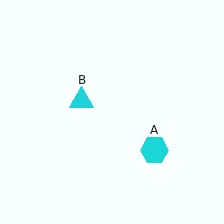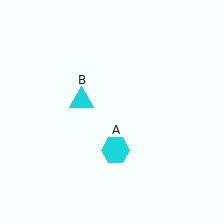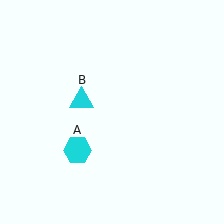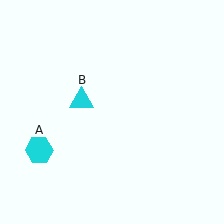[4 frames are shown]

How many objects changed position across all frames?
1 object changed position: cyan hexagon (object A).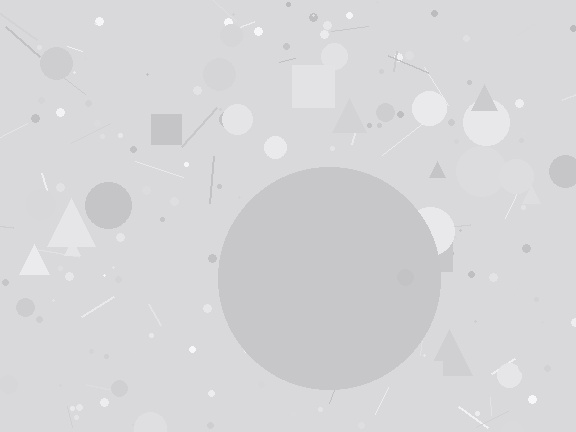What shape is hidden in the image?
A circle is hidden in the image.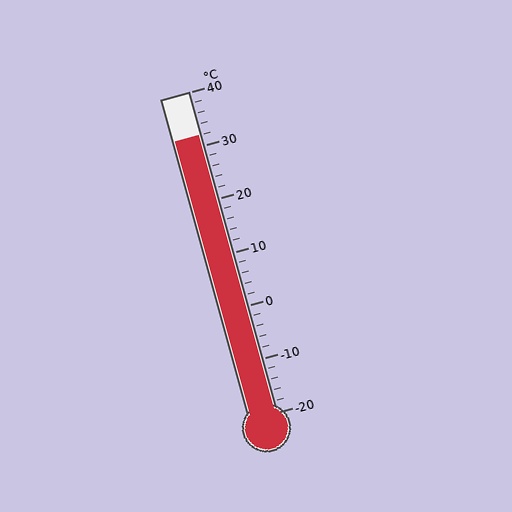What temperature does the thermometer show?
The thermometer shows approximately 32°C.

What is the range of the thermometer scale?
The thermometer scale ranges from -20°C to 40°C.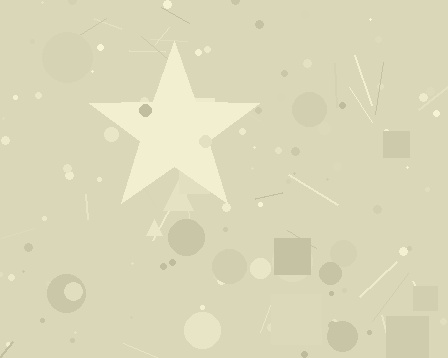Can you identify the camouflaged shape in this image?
The camouflaged shape is a star.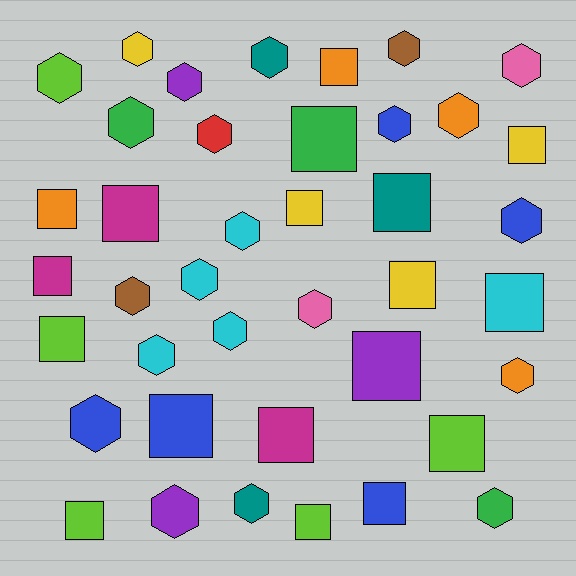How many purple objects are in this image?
There are 3 purple objects.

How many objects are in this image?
There are 40 objects.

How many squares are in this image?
There are 18 squares.